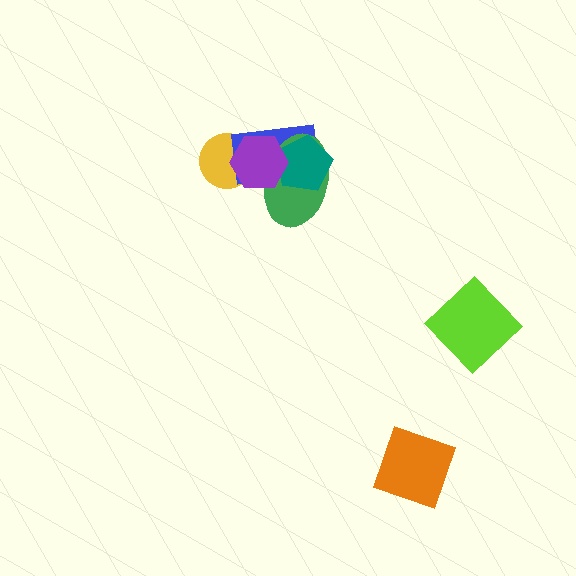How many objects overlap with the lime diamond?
0 objects overlap with the lime diamond.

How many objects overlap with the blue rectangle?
4 objects overlap with the blue rectangle.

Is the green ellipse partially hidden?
Yes, it is partially covered by another shape.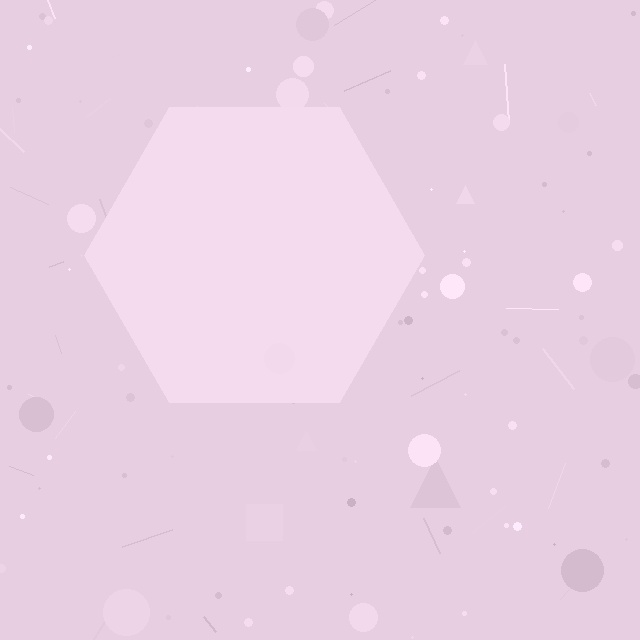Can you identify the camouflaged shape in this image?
The camouflaged shape is a hexagon.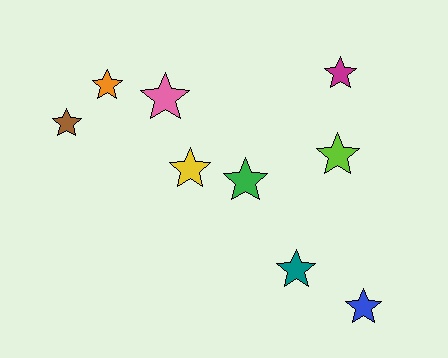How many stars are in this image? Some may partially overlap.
There are 9 stars.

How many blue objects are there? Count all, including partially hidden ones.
There is 1 blue object.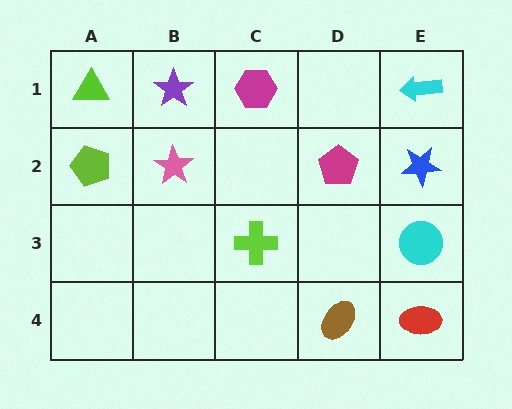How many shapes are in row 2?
4 shapes.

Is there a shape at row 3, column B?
No, that cell is empty.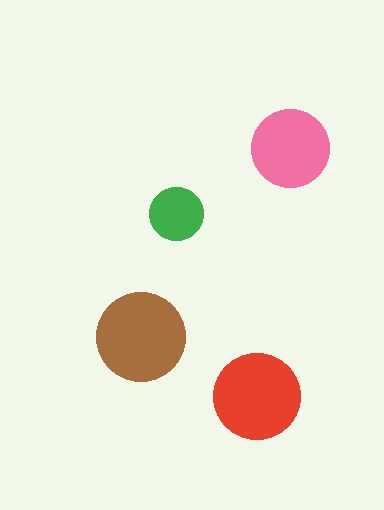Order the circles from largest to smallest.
the brown one, the red one, the pink one, the green one.